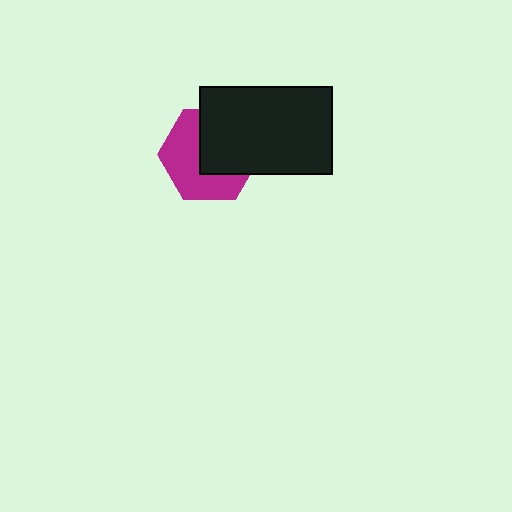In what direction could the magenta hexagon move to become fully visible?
The magenta hexagon could move toward the lower-left. That would shift it out from behind the black rectangle entirely.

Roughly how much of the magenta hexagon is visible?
About half of it is visible (roughly 52%).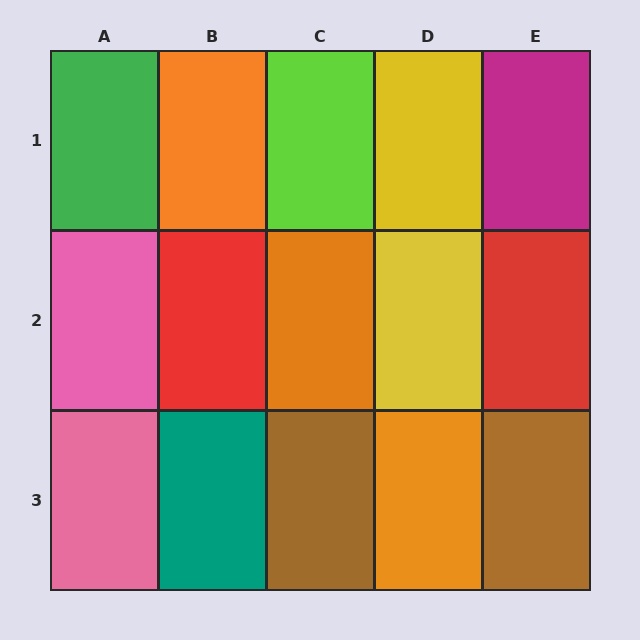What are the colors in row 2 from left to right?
Pink, red, orange, yellow, red.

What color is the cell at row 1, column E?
Magenta.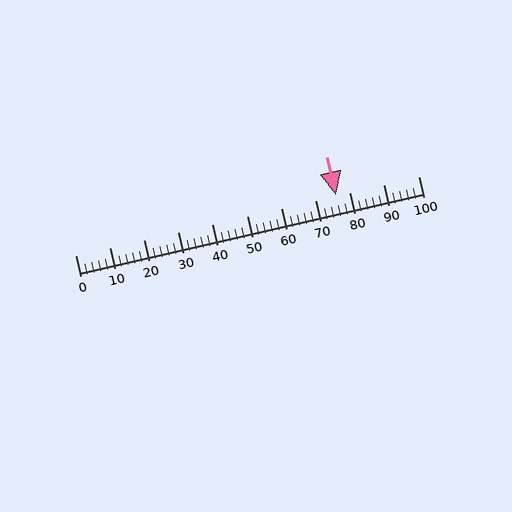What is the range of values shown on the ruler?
The ruler shows values from 0 to 100.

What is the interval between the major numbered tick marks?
The major tick marks are spaced 10 units apart.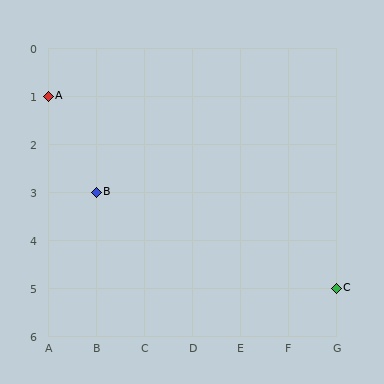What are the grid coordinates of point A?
Point A is at grid coordinates (A, 1).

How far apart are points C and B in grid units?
Points C and B are 5 columns and 2 rows apart (about 5.4 grid units diagonally).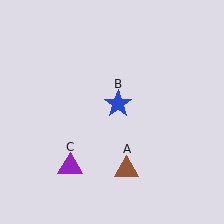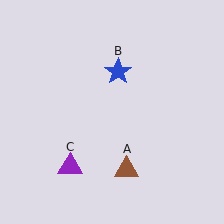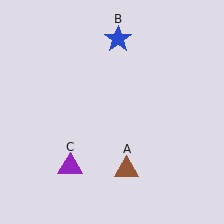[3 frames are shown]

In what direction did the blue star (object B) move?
The blue star (object B) moved up.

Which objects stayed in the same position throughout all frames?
Brown triangle (object A) and purple triangle (object C) remained stationary.